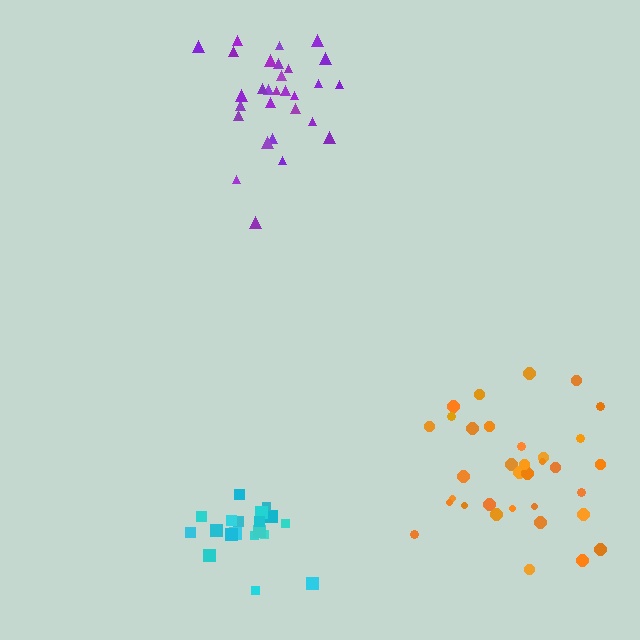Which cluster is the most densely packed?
Purple.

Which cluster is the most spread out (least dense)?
Orange.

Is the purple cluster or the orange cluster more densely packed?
Purple.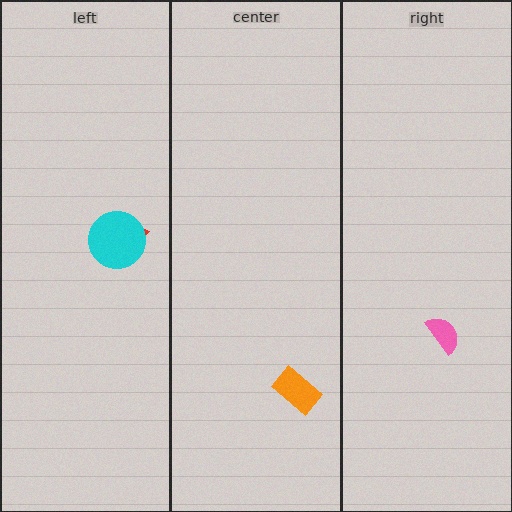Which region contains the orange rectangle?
The center region.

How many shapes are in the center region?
1.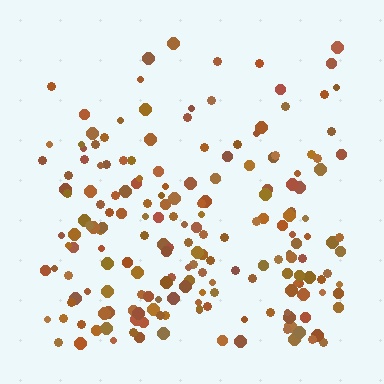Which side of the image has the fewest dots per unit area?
The top.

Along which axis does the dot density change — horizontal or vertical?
Vertical.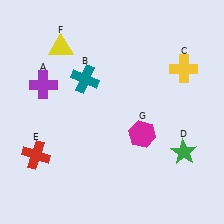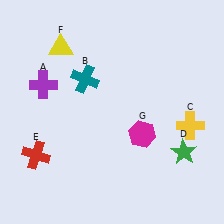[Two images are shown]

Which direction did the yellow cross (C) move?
The yellow cross (C) moved down.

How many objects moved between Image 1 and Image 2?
1 object moved between the two images.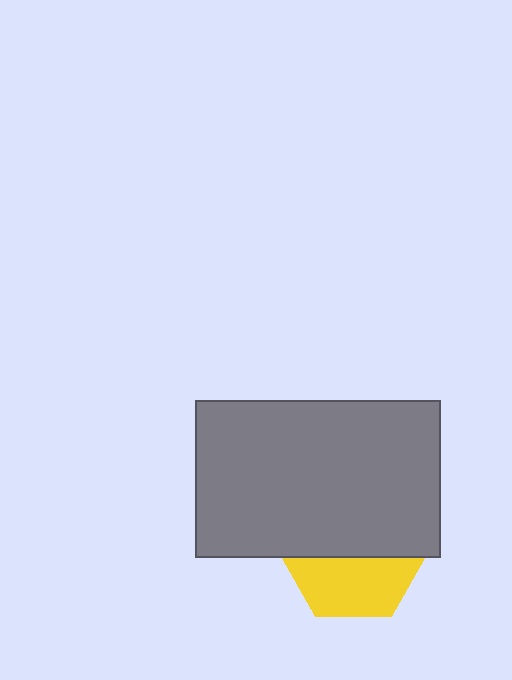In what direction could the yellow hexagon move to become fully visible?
The yellow hexagon could move down. That would shift it out from behind the gray rectangle entirely.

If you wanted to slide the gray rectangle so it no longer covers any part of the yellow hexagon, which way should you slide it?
Slide it up — that is the most direct way to separate the two shapes.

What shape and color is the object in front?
The object in front is a gray rectangle.